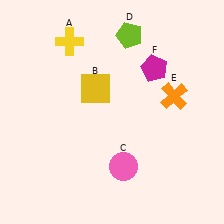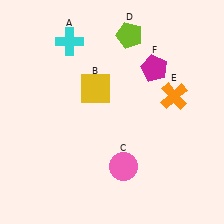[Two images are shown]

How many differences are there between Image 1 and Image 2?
There is 1 difference between the two images.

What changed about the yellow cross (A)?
In Image 1, A is yellow. In Image 2, it changed to cyan.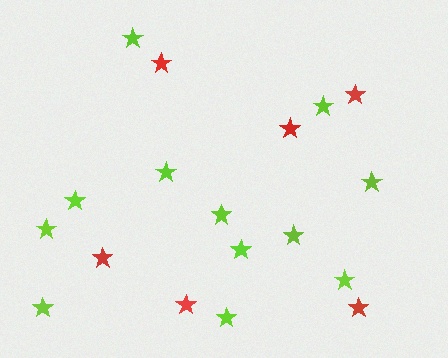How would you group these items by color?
There are 2 groups: one group of red stars (6) and one group of lime stars (12).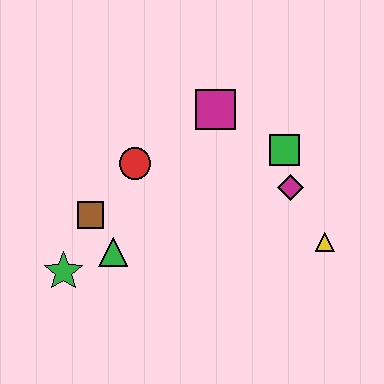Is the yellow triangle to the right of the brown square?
Yes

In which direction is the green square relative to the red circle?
The green square is to the right of the red circle.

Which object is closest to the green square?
The magenta diamond is closest to the green square.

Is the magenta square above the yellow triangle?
Yes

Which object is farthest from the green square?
The green star is farthest from the green square.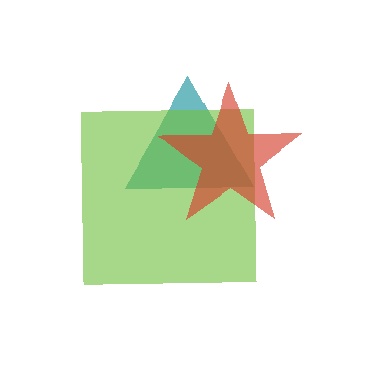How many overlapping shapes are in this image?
There are 3 overlapping shapes in the image.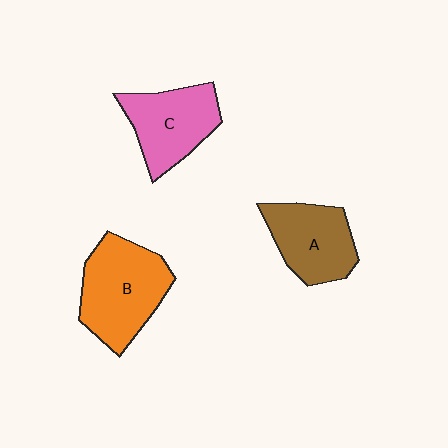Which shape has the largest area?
Shape B (orange).